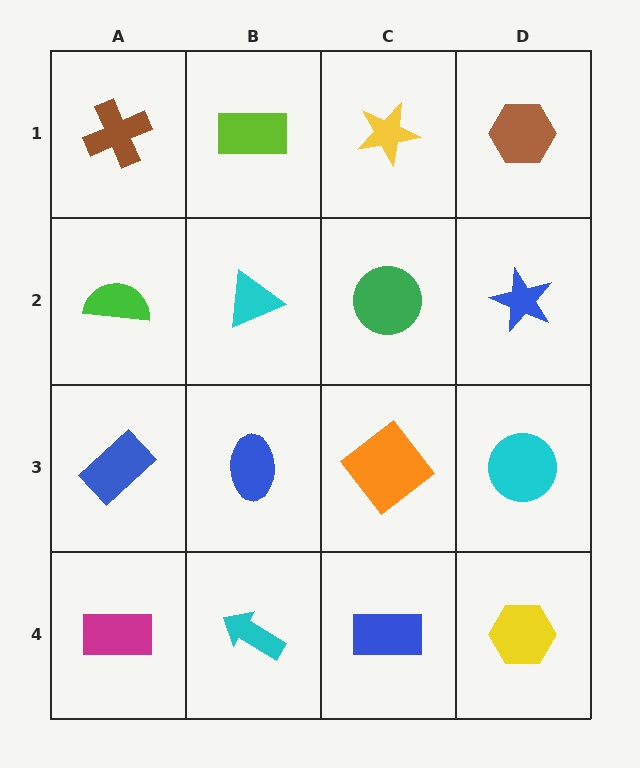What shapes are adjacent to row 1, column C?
A green circle (row 2, column C), a lime rectangle (row 1, column B), a brown hexagon (row 1, column D).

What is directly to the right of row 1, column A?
A lime rectangle.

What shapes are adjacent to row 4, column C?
An orange diamond (row 3, column C), a cyan arrow (row 4, column B), a yellow hexagon (row 4, column D).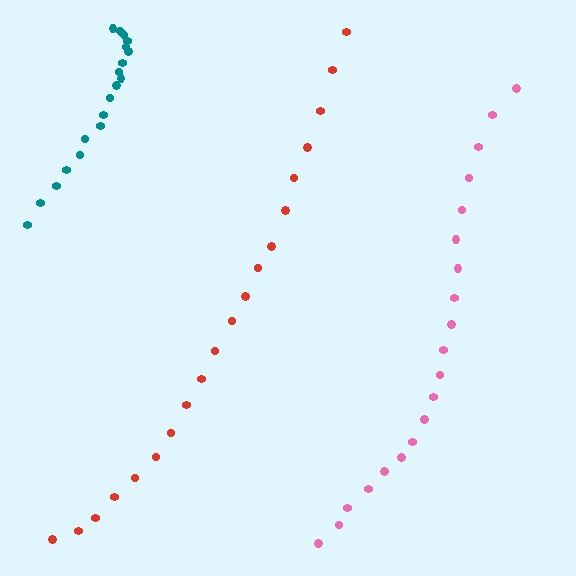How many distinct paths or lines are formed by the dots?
There are 3 distinct paths.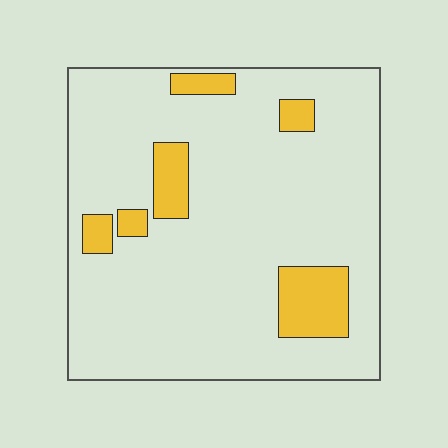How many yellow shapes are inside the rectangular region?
6.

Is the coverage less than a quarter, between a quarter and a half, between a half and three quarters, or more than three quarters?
Less than a quarter.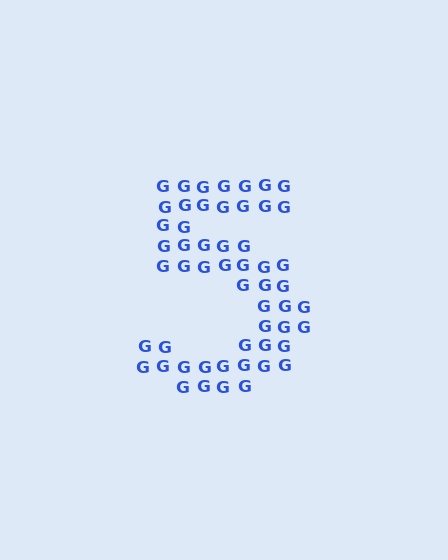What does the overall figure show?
The overall figure shows the digit 5.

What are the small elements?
The small elements are letter G's.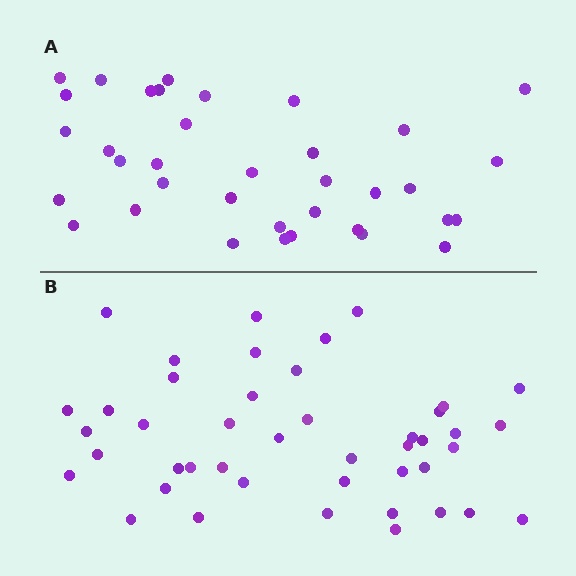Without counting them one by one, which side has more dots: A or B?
Region B (the bottom region) has more dots.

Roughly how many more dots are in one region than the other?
Region B has roughly 8 or so more dots than region A.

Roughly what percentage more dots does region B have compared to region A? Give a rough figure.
About 20% more.